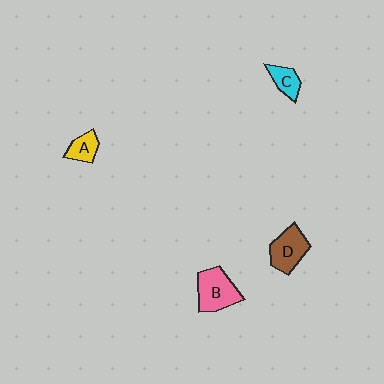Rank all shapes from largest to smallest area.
From largest to smallest: B (pink), D (brown), C (cyan), A (yellow).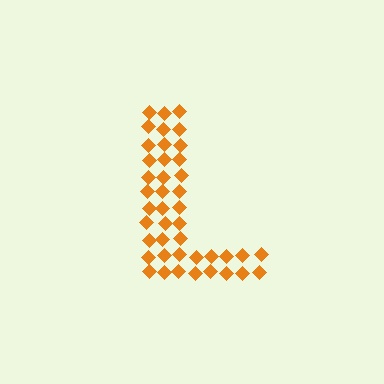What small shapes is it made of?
It is made of small diamonds.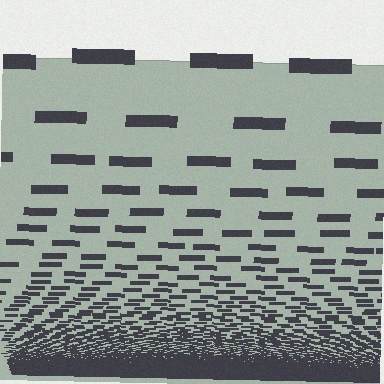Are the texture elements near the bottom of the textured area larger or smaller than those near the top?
Smaller. The gradient is inverted — elements near the bottom are smaller and denser.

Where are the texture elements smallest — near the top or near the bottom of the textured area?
Near the bottom.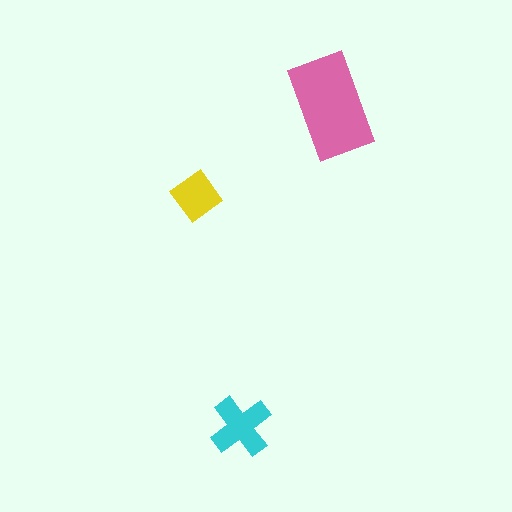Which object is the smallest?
The yellow diamond.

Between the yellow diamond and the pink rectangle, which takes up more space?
The pink rectangle.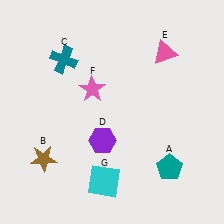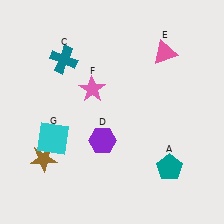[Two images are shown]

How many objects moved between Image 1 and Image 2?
1 object moved between the two images.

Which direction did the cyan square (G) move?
The cyan square (G) moved left.